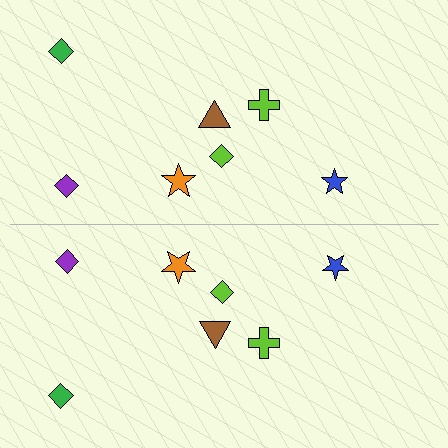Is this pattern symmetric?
Yes, this pattern has bilateral (reflection) symmetry.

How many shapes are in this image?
There are 14 shapes in this image.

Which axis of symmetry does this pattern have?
The pattern has a horizontal axis of symmetry running through the center of the image.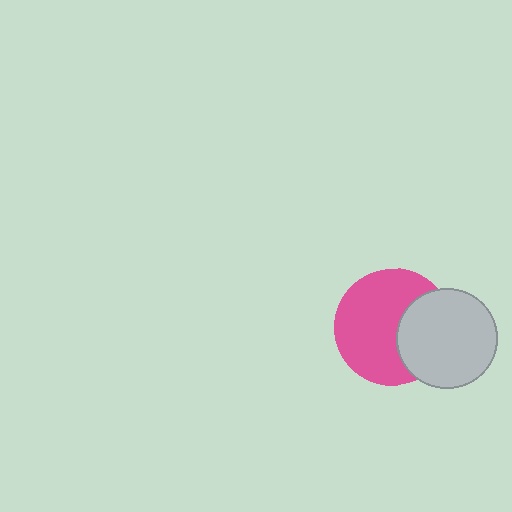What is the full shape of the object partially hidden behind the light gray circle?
The partially hidden object is a pink circle.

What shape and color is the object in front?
The object in front is a light gray circle.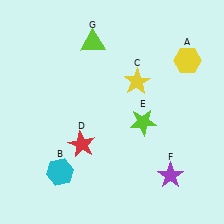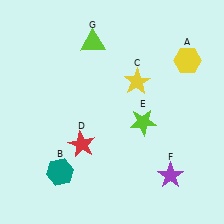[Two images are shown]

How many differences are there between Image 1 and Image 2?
There is 1 difference between the two images.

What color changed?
The hexagon (B) changed from cyan in Image 1 to teal in Image 2.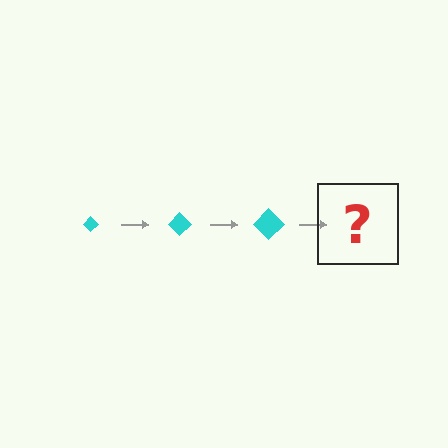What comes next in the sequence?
The next element should be a cyan diamond, larger than the previous one.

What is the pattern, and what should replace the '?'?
The pattern is that the diamond gets progressively larger each step. The '?' should be a cyan diamond, larger than the previous one.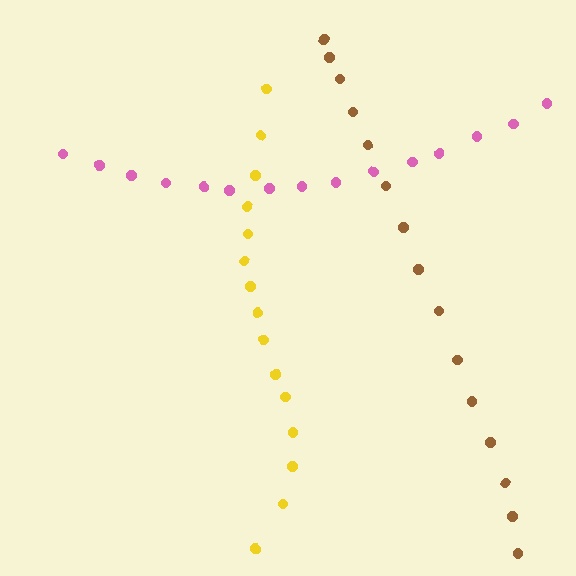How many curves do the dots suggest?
There are 3 distinct paths.